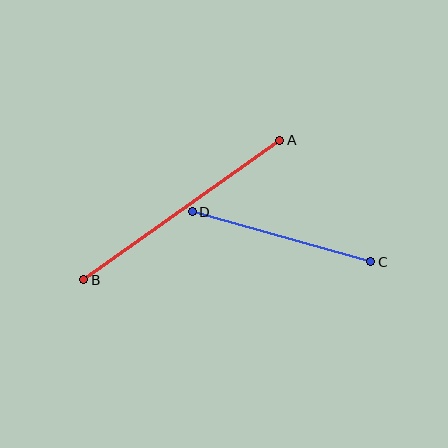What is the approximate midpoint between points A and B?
The midpoint is at approximately (182, 210) pixels.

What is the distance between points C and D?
The distance is approximately 185 pixels.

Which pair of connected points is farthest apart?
Points A and B are farthest apart.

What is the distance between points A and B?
The distance is approximately 241 pixels.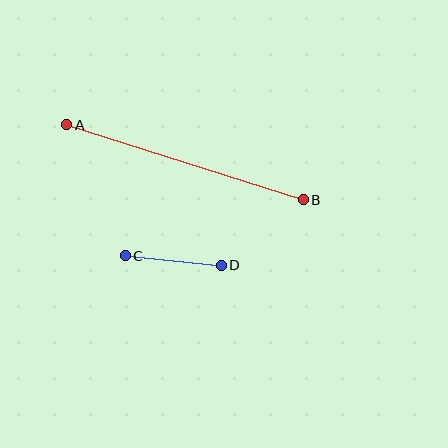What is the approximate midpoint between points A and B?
The midpoint is at approximately (185, 162) pixels.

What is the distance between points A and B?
The distance is approximately 248 pixels.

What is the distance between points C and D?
The distance is approximately 97 pixels.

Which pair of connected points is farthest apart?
Points A and B are farthest apart.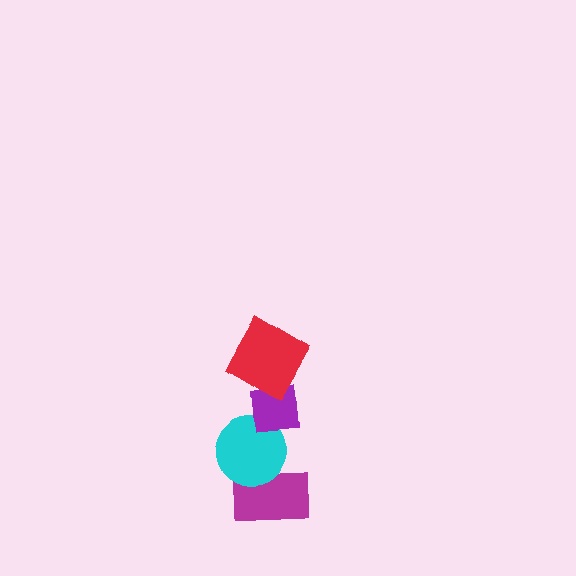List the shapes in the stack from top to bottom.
From top to bottom: the red diamond, the purple square, the cyan circle, the magenta rectangle.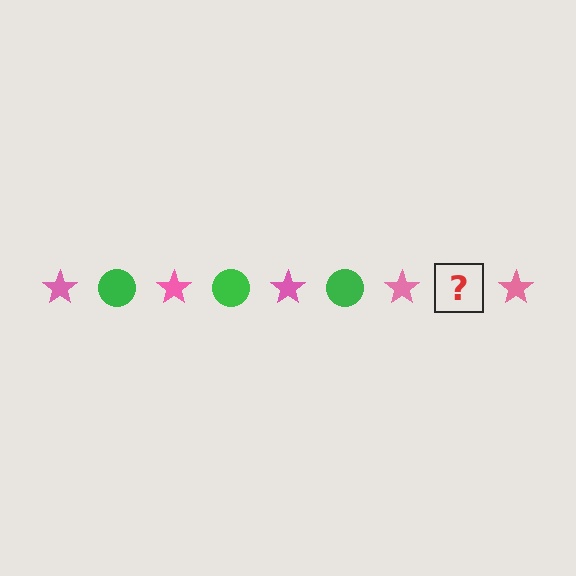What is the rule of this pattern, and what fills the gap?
The rule is that the pattern alternates between pink star and green circle. The gap should be filled with a green circle.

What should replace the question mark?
The question mark should be replaced with a green circle.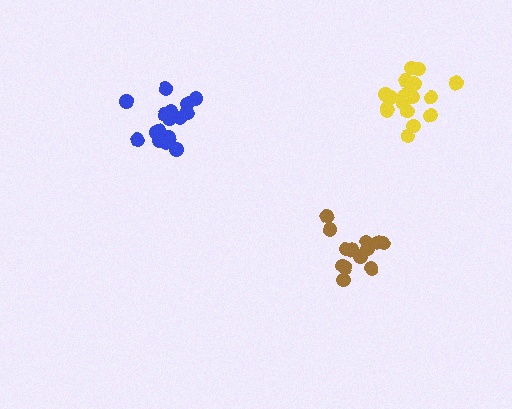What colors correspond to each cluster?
The clusters are colored: brown, blue, yellow.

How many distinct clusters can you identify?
There are 3 distinct clusters.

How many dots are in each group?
Group 1: 14 dots, Group 2: 18 dots, Group 3: 18 dots (50 total).